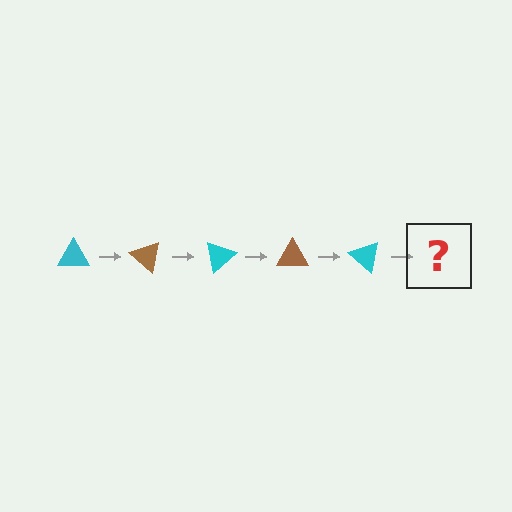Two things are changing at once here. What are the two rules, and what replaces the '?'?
The two rules are that it rotates 40 degrees each step and the color cycles through cyan and brown. The '?' should be a brown triangle, rotated 200 degrees from the start.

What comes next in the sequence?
The next element should be a brown triangle, rotated 200 degrees from the start.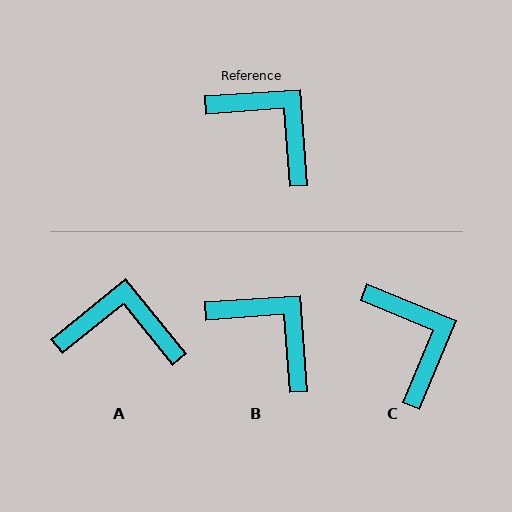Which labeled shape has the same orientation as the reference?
B.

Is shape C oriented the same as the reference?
No, it is off by about 26 degrees.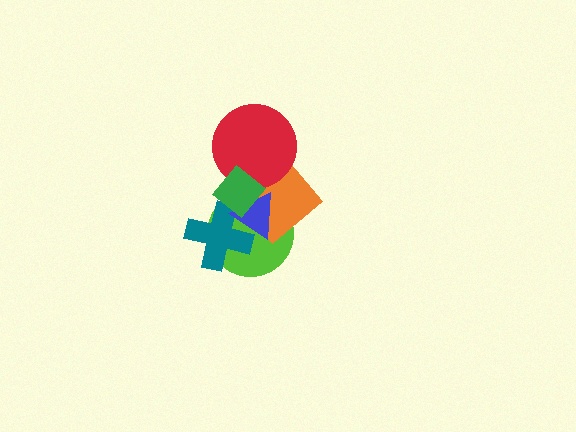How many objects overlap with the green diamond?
5 objects overlap with the green diamond.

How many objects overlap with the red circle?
2 objects overlap with the red circle.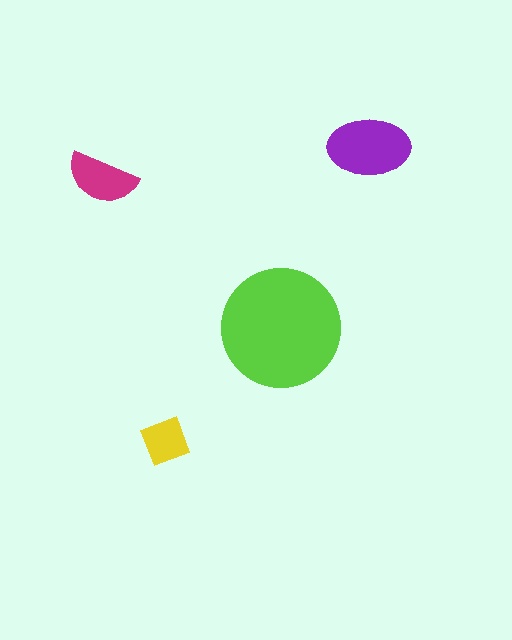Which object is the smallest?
The yellow diamond.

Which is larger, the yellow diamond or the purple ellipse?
The purple ellipse.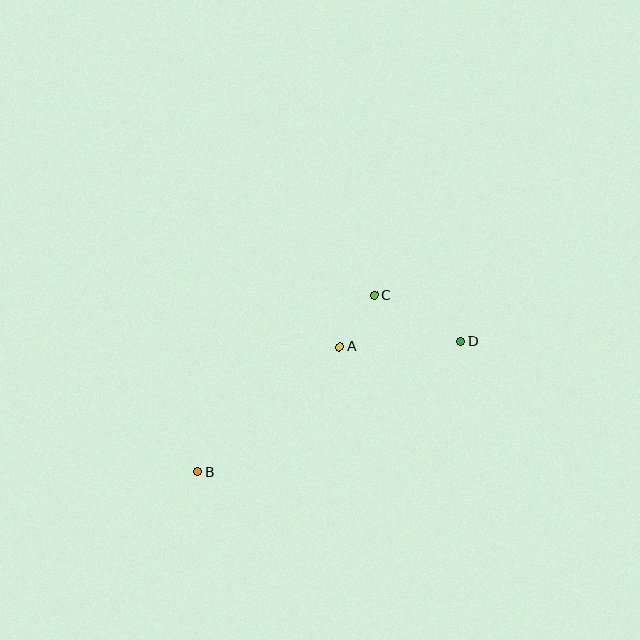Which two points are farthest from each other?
Points B and D are farthest from each other.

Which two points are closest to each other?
Points A and C are closest to each other.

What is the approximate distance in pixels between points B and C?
The distance between B and C is approximately 250 pixels.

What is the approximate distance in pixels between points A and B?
The distance between A and B is approximately 189 pixels.